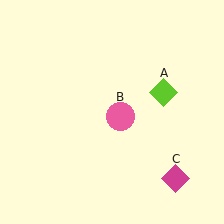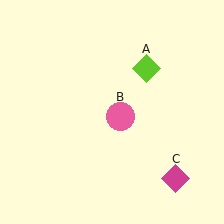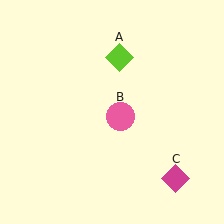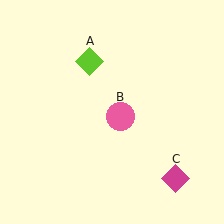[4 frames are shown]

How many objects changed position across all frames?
1 object changed position: lime diamond (object A).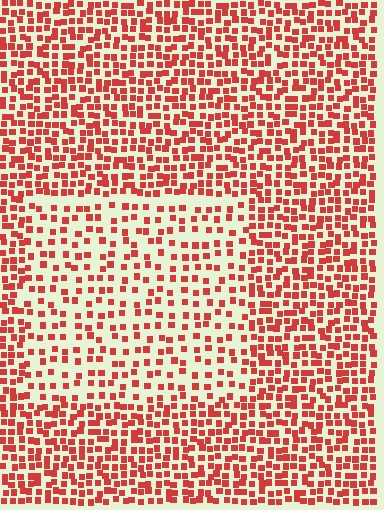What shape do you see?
I see a rectangle.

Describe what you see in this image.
The image contains small red elements arranged at two different densities. A rectangle-shaped region is visible where the elements are less densely packed than the surrounding area.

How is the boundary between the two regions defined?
The boundary is defined by a change in element density (approximately 1.9x ratio). All elements are the same color, size, and shape.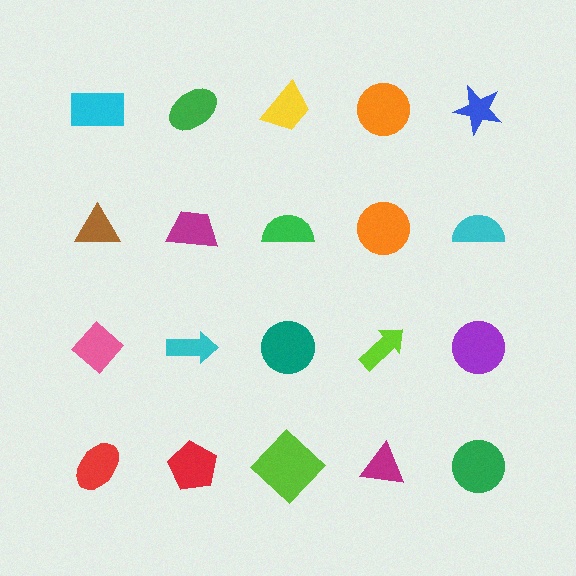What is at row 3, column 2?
A cyan arrow.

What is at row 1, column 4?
An orange circle.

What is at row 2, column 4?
An orange circle.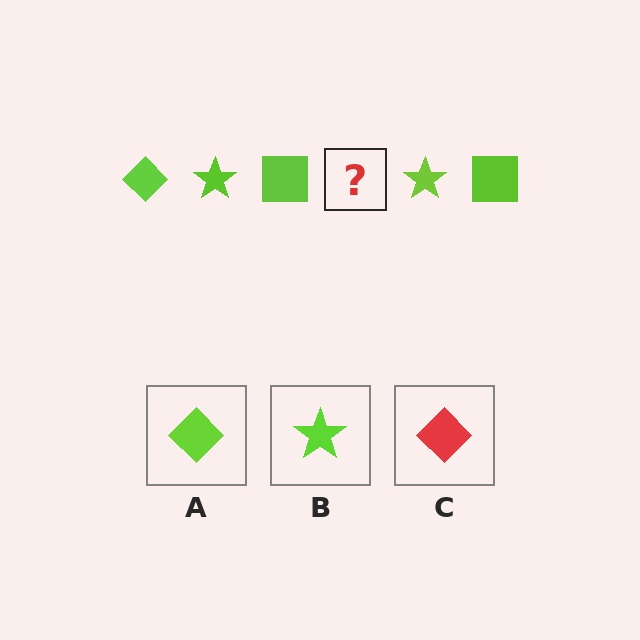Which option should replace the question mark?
Option A.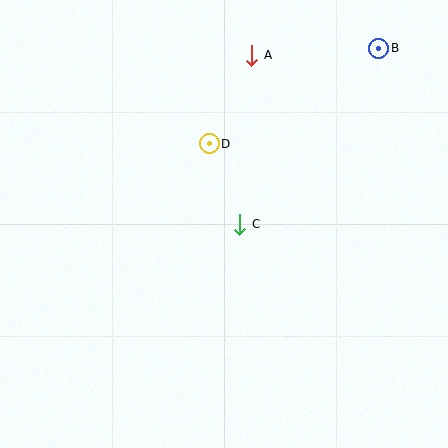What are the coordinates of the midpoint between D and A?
The midpoint between D and A is at (230, 100).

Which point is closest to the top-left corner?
Point D is closest to the top-left corner.